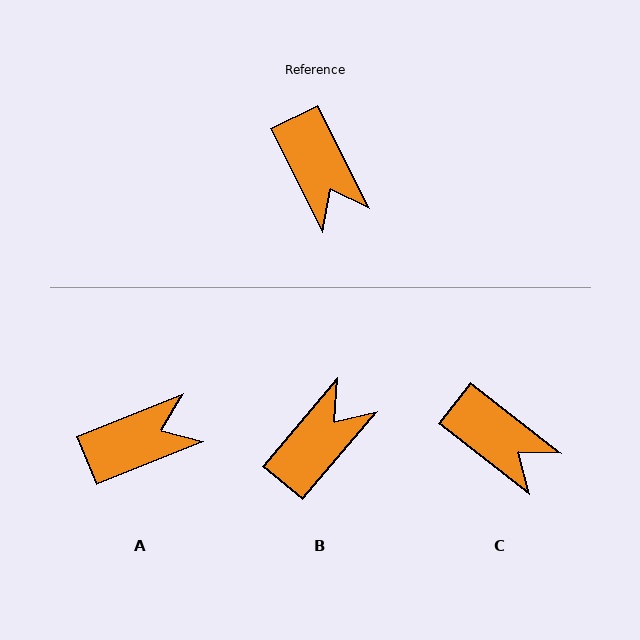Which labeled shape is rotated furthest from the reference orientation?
B, about 113 degrees away.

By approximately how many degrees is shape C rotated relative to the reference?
Approximately 25 degrees counter-clockwise.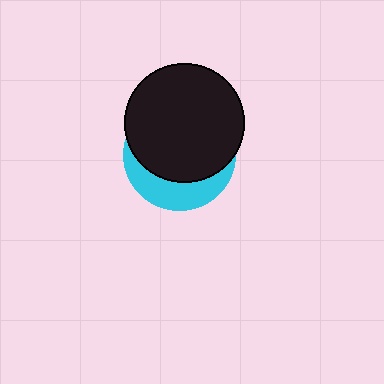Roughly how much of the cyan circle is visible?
A small part of it is visible (roughly 31%).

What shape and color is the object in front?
The object in front is a black circle.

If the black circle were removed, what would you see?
You would see the complete cyan circle.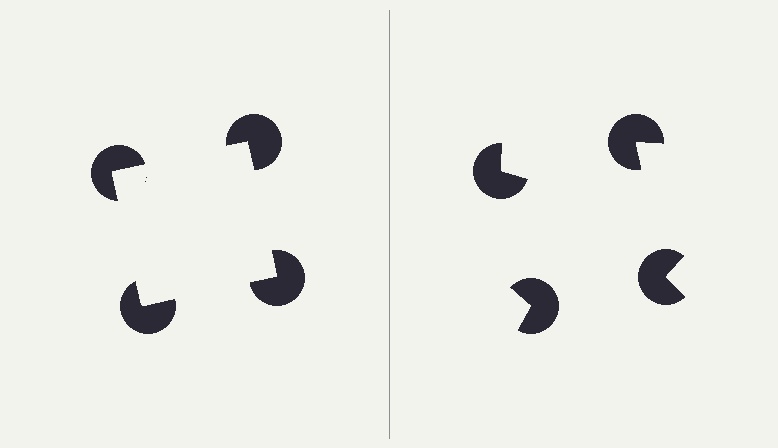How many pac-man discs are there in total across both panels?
8 — 4 on each side.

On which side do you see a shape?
An illusory square appears on the left side. On the right side the wedge cuts are rotated, so no coherent shape forms.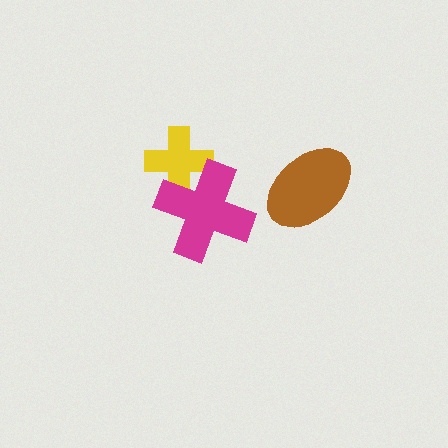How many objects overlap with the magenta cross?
1 object overlaps with the magenta cross.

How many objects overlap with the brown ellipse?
0 objects overlap with the brown ellipse.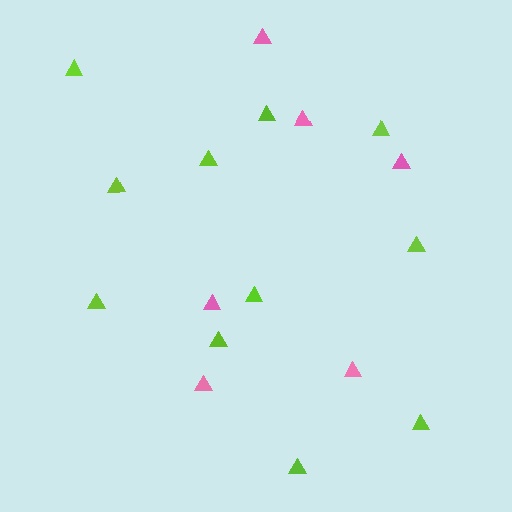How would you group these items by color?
There are 2 groups: one group of pink triangles (6) and one group of lime triangles (11).